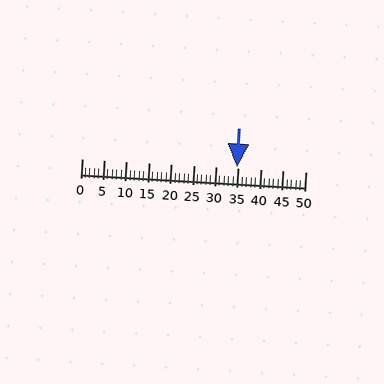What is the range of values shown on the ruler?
The ruler shows values from 0 to 50.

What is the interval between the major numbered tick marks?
The major tick marks are spaced 5 units apart.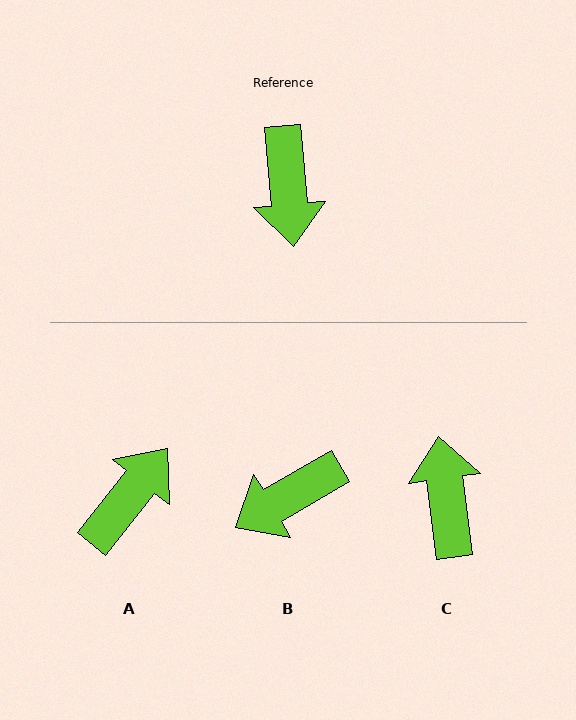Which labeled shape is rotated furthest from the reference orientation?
C, about 177 degrees away.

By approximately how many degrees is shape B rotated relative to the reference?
Approximately 65 degrees clockwise.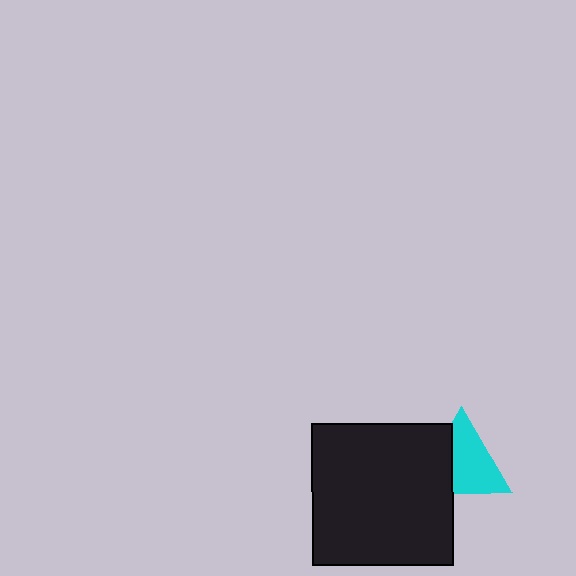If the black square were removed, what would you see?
You would see the complete cyan triangle.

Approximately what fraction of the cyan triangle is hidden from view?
Roughly 35% of the cyan triangle is hidden behind the black square.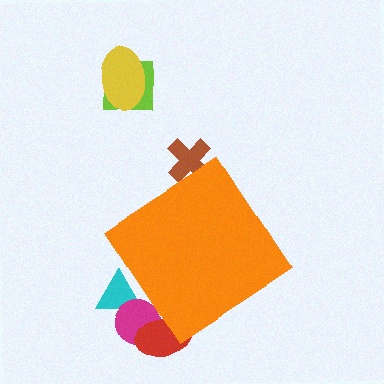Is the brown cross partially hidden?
Yes, the brown cross is partially hidden behind the orange diamond.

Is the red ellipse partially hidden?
Yes, the red ellipse is partially hidden behind the orange diamond.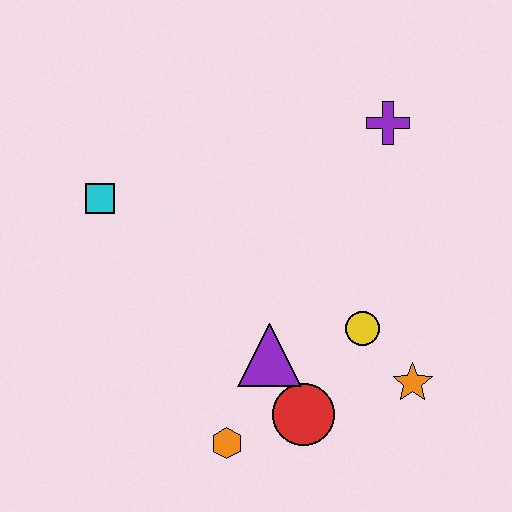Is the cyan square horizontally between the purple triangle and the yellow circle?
No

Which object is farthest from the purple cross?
The orange hexagon is farthest from the purple cross.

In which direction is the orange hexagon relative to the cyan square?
The orange hexagon is below the cyan square.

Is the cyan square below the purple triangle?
No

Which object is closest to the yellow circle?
The orange star is closest to the yellow circle.